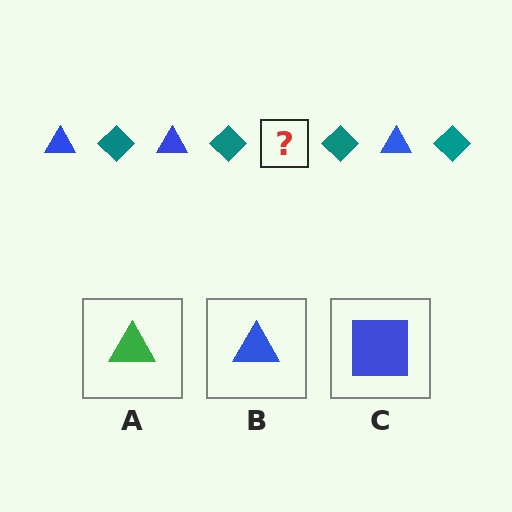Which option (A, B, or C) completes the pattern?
B.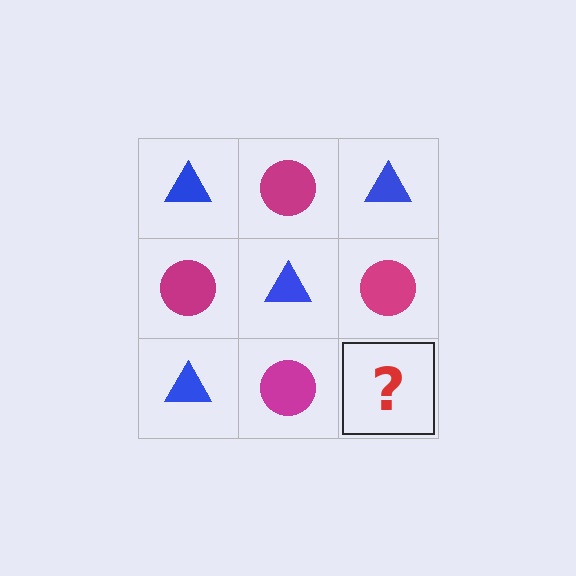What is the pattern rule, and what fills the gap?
The rule is that it alternates blue triangle and magenta circle in a checkerboard pattern. The gap should be filled with a blue triangle.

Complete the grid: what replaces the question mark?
The question mark should be replaced with a blue triangle.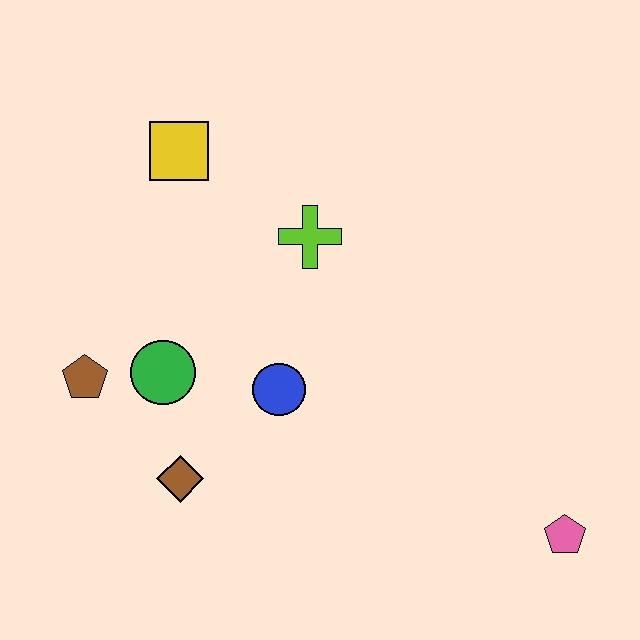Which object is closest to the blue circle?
The green circle is closest to the blue circle.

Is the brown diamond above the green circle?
No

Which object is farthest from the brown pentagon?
The pink pentagon is farthest from the brown pentagon.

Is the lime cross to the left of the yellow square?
No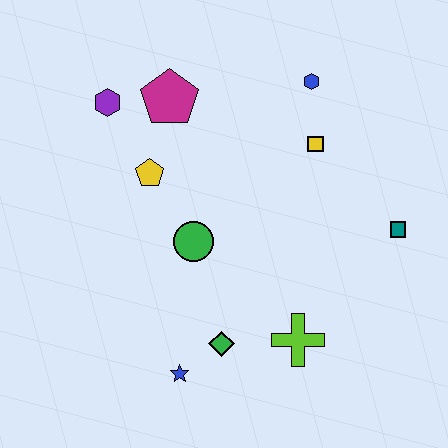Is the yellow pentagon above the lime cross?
Yes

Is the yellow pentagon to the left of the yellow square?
Yes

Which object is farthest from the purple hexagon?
The teal square is farthest from the purple hexagon.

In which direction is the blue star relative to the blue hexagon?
The blue star is below the blue hexagon.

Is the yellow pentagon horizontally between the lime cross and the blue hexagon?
No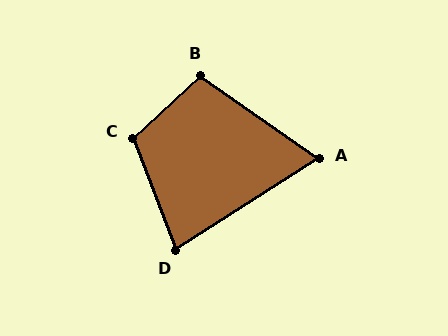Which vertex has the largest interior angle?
C, at approximately 113 degrees.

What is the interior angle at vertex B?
Approximately 102 degrees (obtuse).